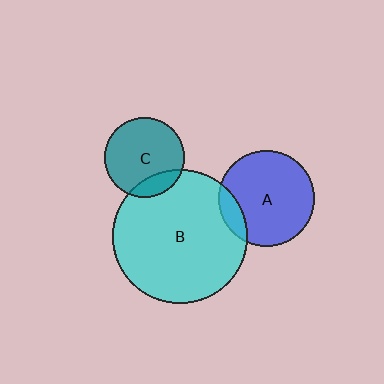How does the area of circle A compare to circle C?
Approximately 1.4 times.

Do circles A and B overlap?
Yes.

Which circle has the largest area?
Circle B (cyan).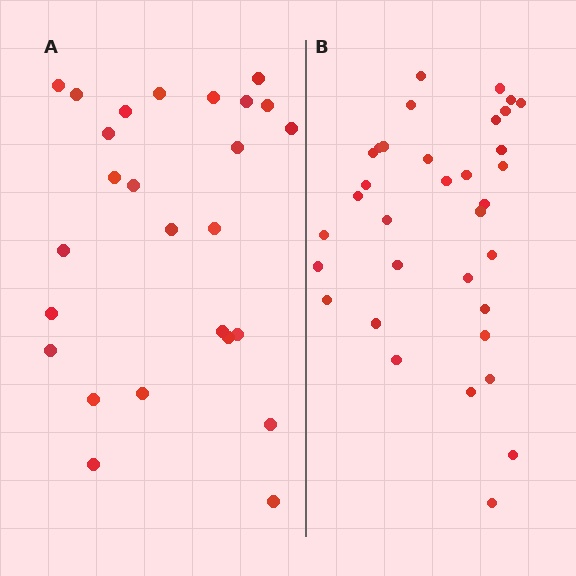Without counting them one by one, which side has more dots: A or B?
Region B (the right region) has more dots.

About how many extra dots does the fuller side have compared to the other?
Region B has roughly 8 or so more dots than region A.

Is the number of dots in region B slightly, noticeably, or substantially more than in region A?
Region B has noticeably more, but not dramatically so. The ratio is roughly 1.3 to 1.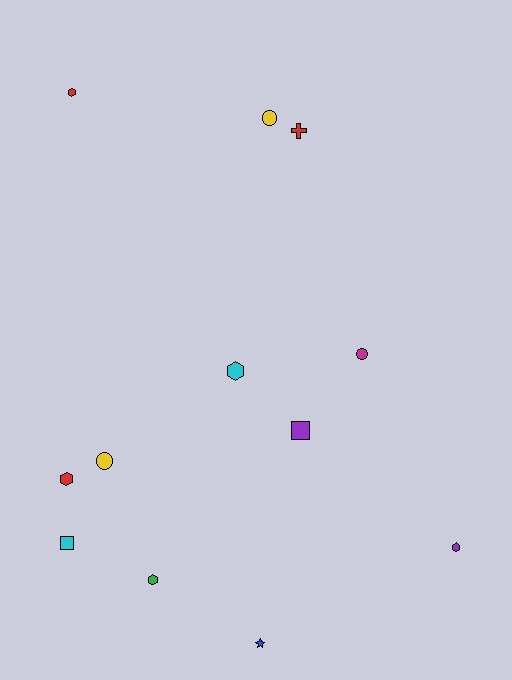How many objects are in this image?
There are 12 objects.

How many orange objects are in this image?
There are no orange objects.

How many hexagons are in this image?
There are 5 hexagons.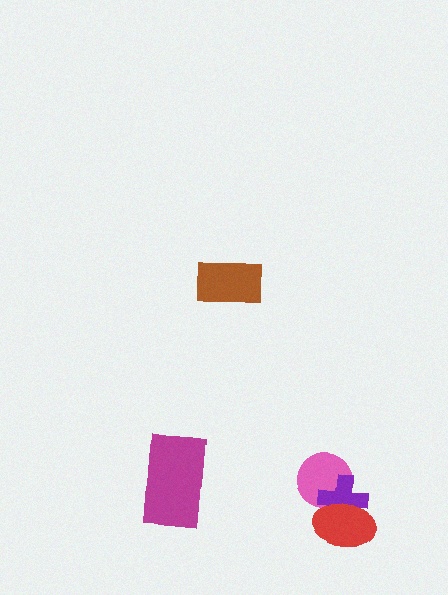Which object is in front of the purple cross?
The red ellipse is in front of the purple cross.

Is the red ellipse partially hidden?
No, no other shape covers it.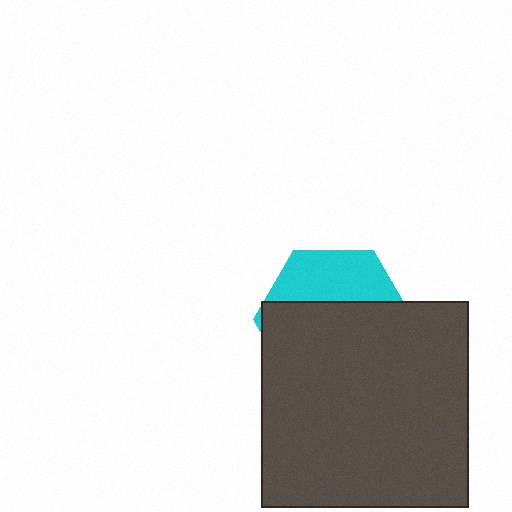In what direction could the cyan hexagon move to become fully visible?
The cyan hexagon could move up. That would shift it out from behind the dark gray square entirely.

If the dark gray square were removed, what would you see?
You would see the complete cyan hexagon.